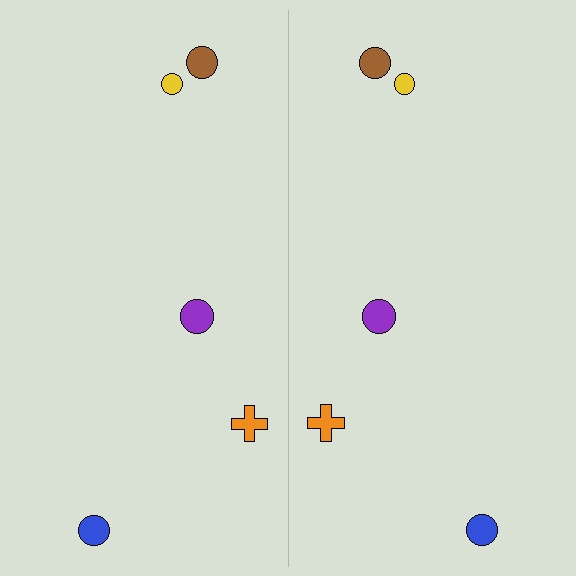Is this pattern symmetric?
Yes, this pattern has bilateral (reflection) symmetry.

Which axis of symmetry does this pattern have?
The pattern has a vertical axis of symmetry running through the center of the image.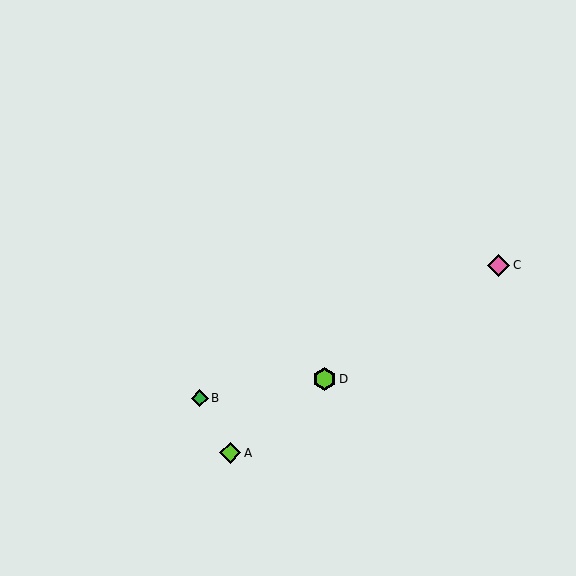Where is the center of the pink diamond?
The center of the pink diamond is at (499, 265).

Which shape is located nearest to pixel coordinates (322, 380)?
The lime hexagon (labeled D) at (325, 379) is nearest to that location.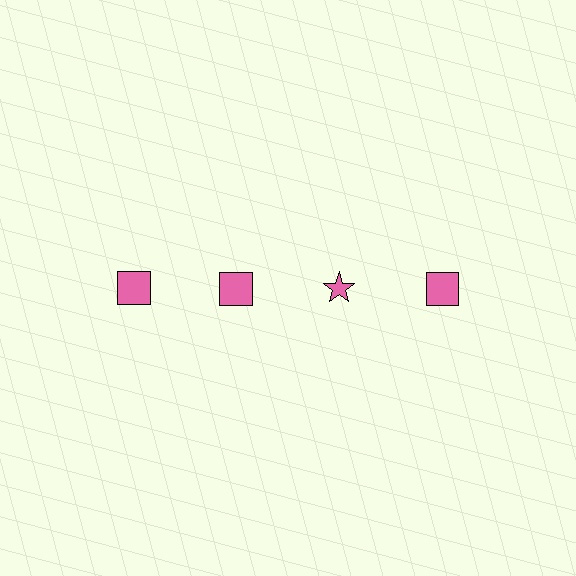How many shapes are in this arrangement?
There are 4 shapes arranged in a grid pattern.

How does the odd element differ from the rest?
It has a different shape: star instead of square.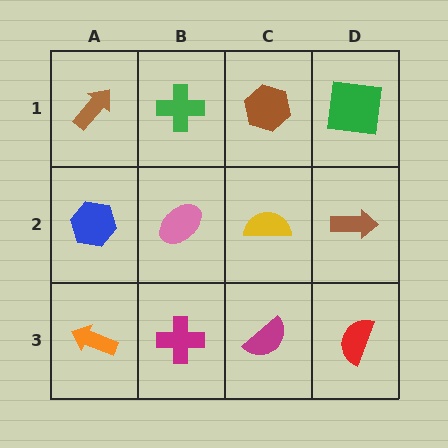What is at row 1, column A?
A brown arrow.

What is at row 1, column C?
A brown hexagon.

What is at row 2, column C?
A yellow semicircle.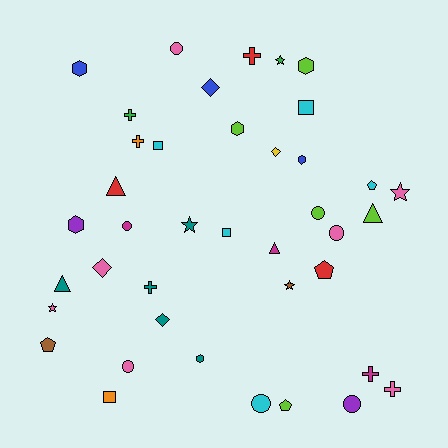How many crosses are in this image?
There are 6 crosses.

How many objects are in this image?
There are 40 objects.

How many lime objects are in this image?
There are 5 lime objects.